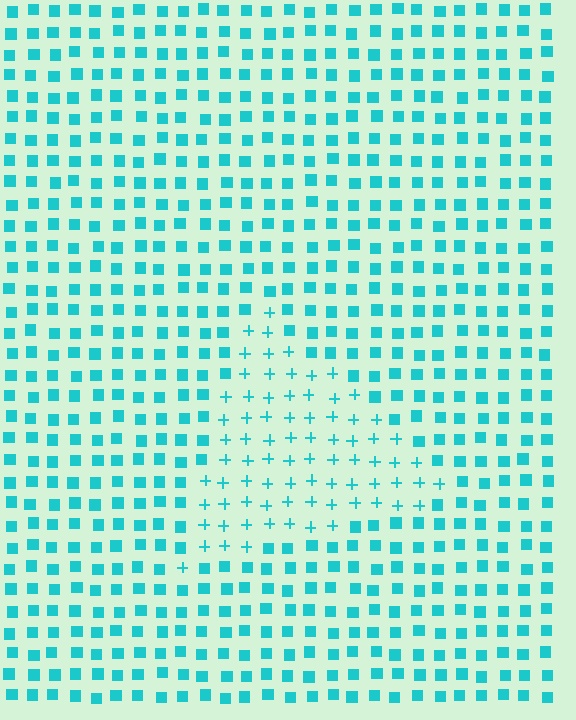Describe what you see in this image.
The image is filled with small cyan elements arranged in a uniform grid. A triangle-shaped region contains plus signs, while the surrounding area contains squares. The boundary is defined purely by the change in element shape.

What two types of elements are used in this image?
The image uses plus signs inside the triangle region and squares outside it.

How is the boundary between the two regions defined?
The boundary is defined by a change in element shape: plus signs inside vs. squares outside. All elements share the same color and spacing.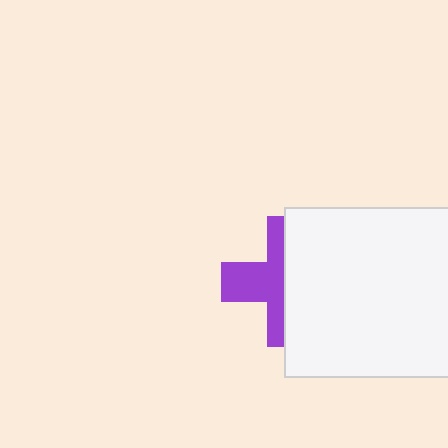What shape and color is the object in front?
The object in front is a white square.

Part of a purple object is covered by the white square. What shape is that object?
It is a cross.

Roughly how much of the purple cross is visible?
A small part of it is visible (roughly 45%).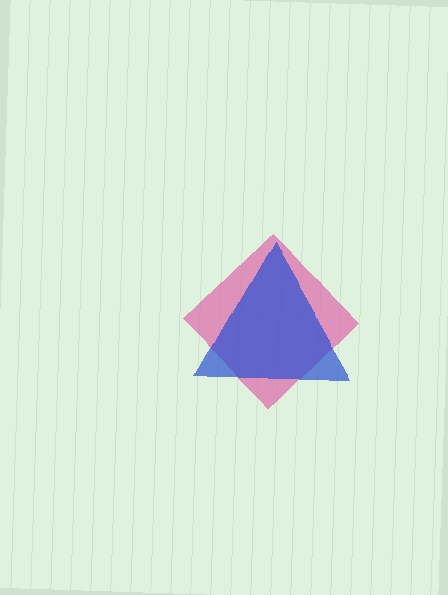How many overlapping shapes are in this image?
There are 2 overlapping shapes in the image.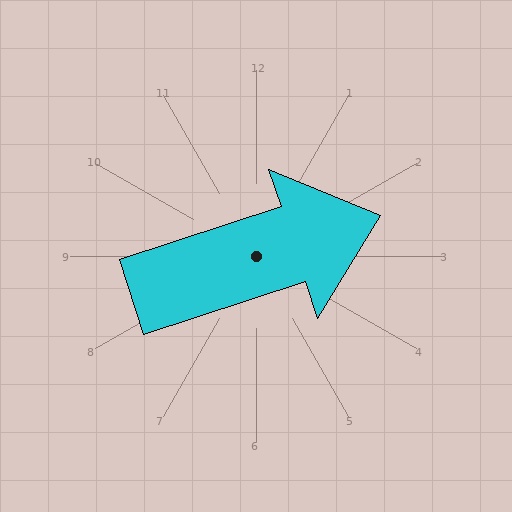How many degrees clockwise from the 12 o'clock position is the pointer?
Approximately 72 degrees.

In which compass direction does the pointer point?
East.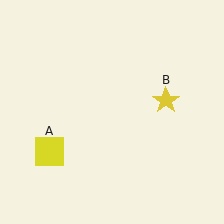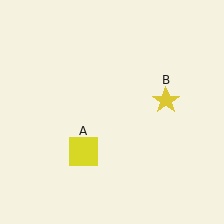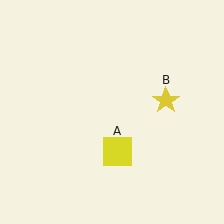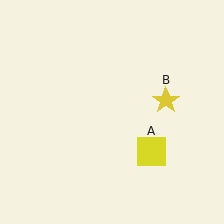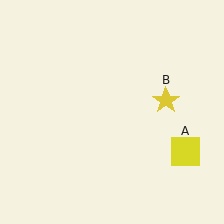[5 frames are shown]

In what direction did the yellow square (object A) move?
The yellow square (object A) moved right.